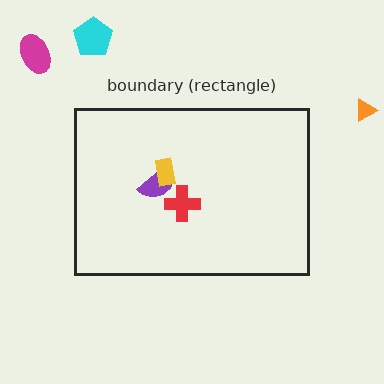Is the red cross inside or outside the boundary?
Inside.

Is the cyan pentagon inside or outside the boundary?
Outside.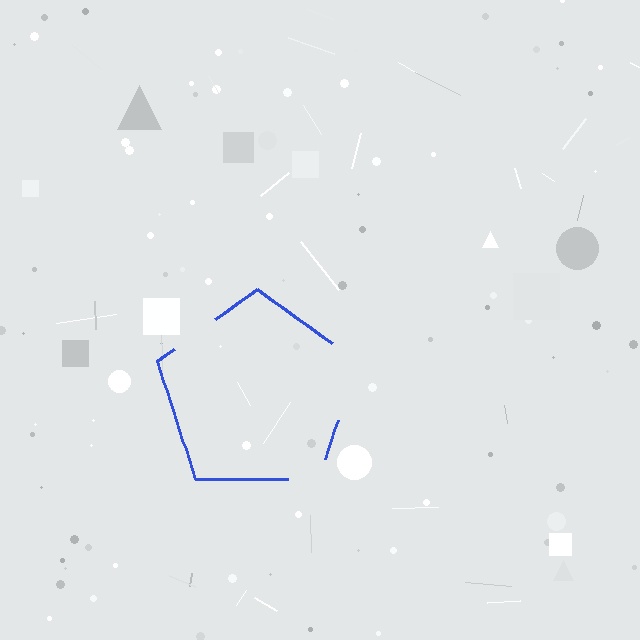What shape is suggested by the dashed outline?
The dashed outline suggests a pentagon.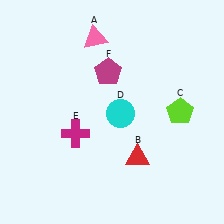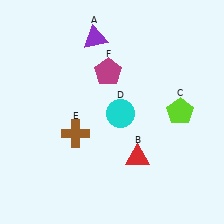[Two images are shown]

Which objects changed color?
A changed from pink to purple. E changed from magenta to brown.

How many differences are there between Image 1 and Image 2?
There are 2 differences between the two images.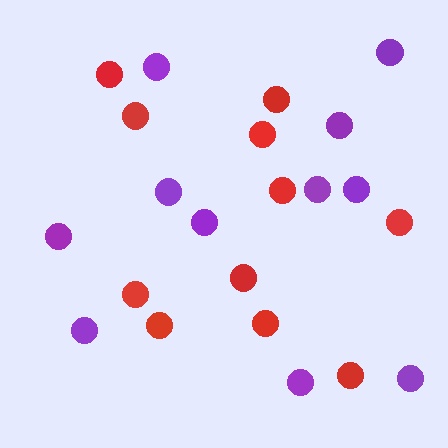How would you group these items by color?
There are 2 groups: one group of red circles (11) and one group of purple circles (11).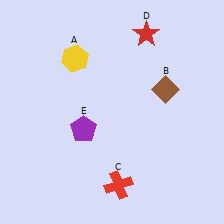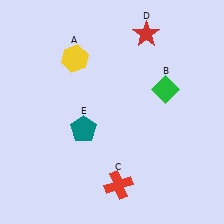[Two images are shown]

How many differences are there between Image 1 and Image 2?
There are 2 differences between the two images.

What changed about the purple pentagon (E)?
In Image 1, E is purple. In Image 2, it changed to teal.